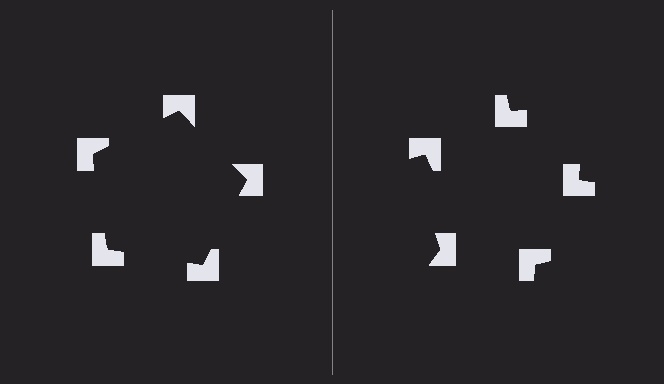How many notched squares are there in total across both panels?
10 — 5 on each side.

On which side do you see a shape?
An illusory pentagon appears on the left side. On the right side the wedge cuts are rotated, so no coherent shape forms.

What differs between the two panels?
The notched squares are positioned identically on both sides; only the wedge orientations differ. On the left they align to a pentagon; on the right they are misaligned.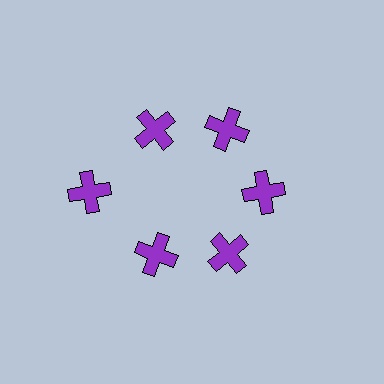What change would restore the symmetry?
The symmetry would be restored by moving it inward, back onto the ring so that all 6 crosses sit at equal angles and equal distance from the center.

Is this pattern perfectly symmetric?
No. The 6 purple crosses are arranged in a ring, but one element near the 9 o'clock position is pushed outward from the center, breaking the 6-fold rotational symmetry.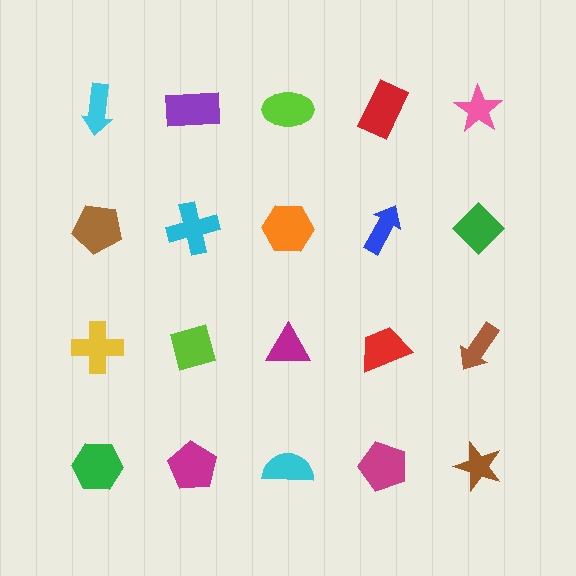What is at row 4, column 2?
A magenta pentagon.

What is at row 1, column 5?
A pink star.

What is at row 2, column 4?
A blue arrow.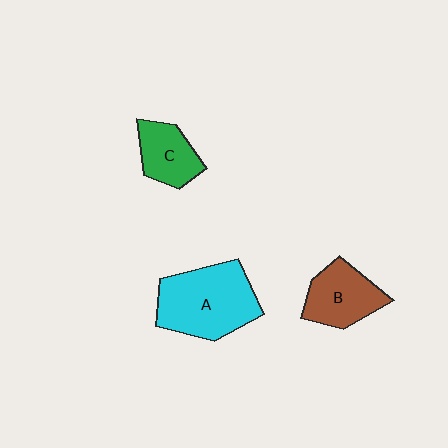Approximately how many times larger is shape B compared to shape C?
Approximately 1.2 times.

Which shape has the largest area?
Shape A (cyan).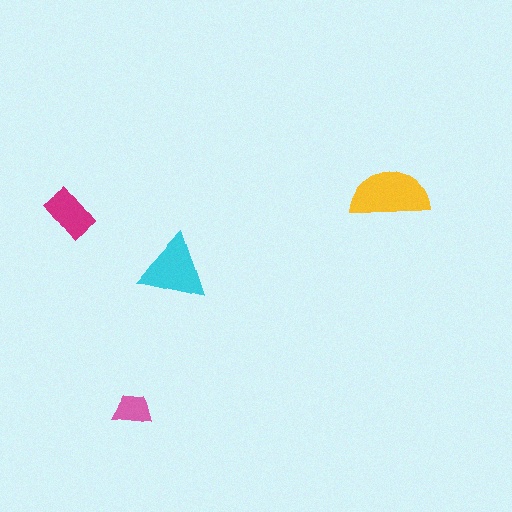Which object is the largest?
The yellow semicircle.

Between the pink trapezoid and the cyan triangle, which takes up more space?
The cyan triangle.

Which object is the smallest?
The pink trapezoid.